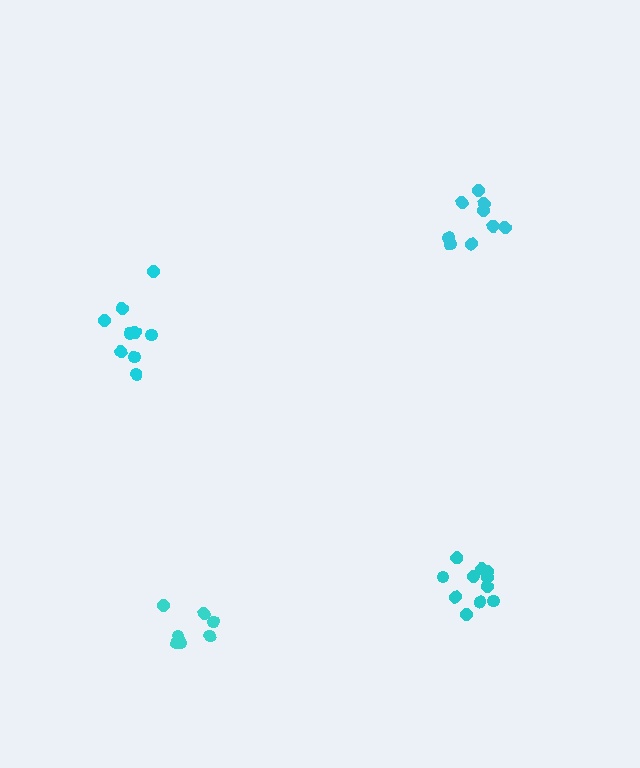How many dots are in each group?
Group 1: 11 dots, Group 2: 9 dots, Group 3: 9 dots, Group 4: 7 dots (36 total).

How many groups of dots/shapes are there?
There are 4 groups.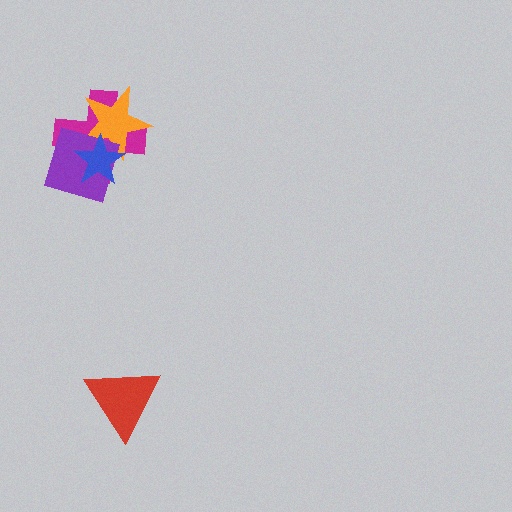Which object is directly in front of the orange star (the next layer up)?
The purple square is directly in front of the orange star.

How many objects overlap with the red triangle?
0 objects overlap with the red triangle.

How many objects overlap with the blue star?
3 objects overlap with the blue star.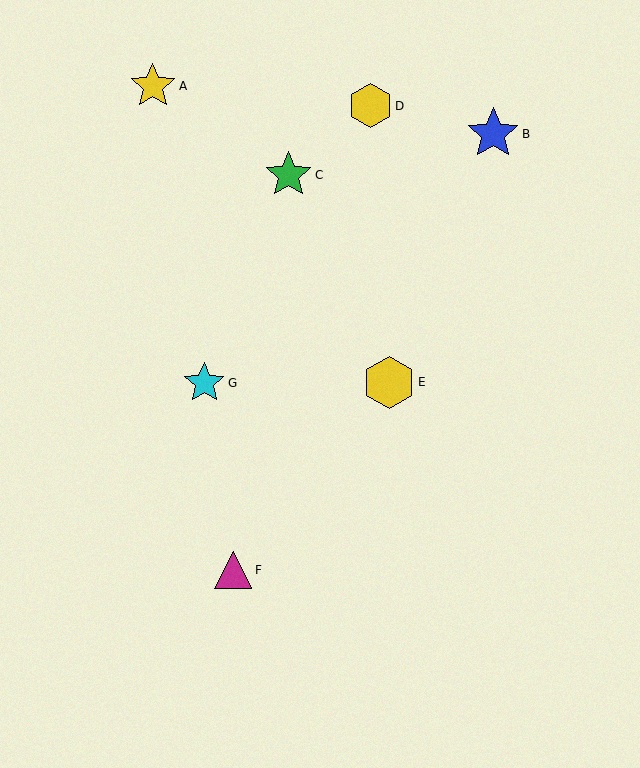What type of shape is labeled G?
Shape G is a cyan star.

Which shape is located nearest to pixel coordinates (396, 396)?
The yellow hexagon (labeled E) at (389, 382) is nearest to that location.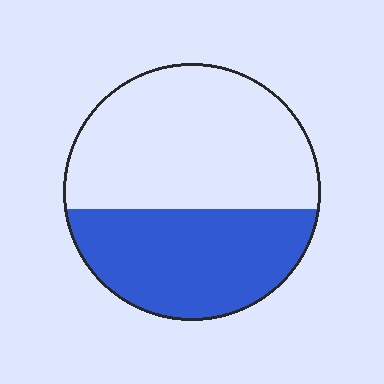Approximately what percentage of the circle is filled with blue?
Approximately 40%.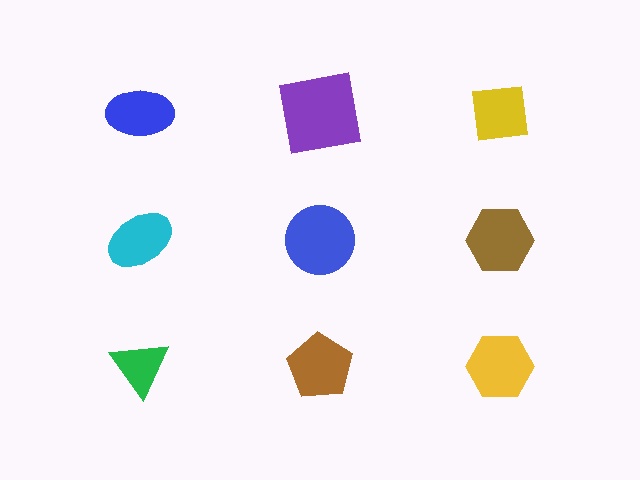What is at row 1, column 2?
A purple square.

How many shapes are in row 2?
3 shapes.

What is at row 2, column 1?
A cyan ellipse.